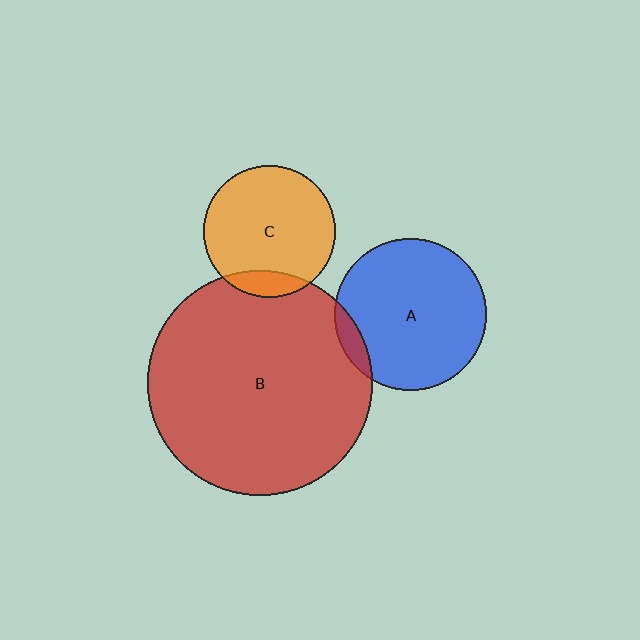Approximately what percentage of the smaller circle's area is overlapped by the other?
Approximately 10%.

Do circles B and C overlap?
Yes.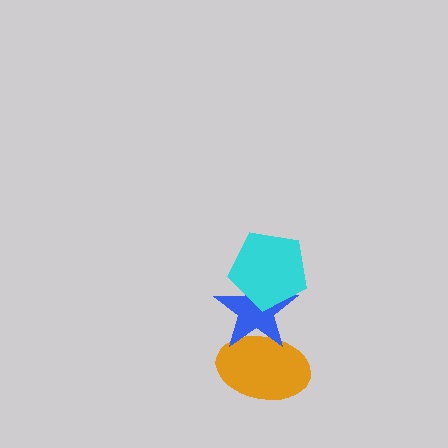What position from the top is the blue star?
The blue star is 2nd from the top.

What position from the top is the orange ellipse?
The orange ellipse is 3rd from the top.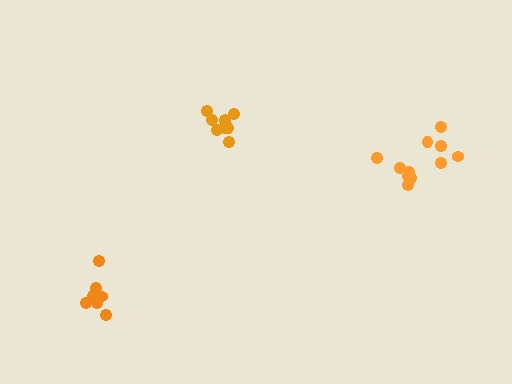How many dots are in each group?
Group 1: 7 dots, Group 2: 11 dots, Group 3: 10 dots (28 total).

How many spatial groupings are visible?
There are 3 spatial groupings.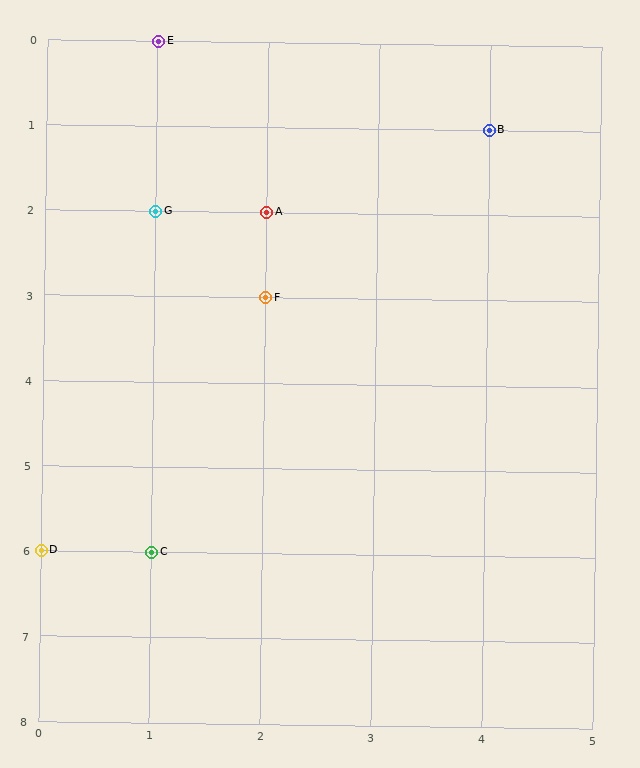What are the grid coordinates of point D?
Point D is at grid coordinates (0, 6).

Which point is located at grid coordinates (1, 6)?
Point C is at (1, 6).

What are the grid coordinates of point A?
Point A is at grid coordinates (2, 2).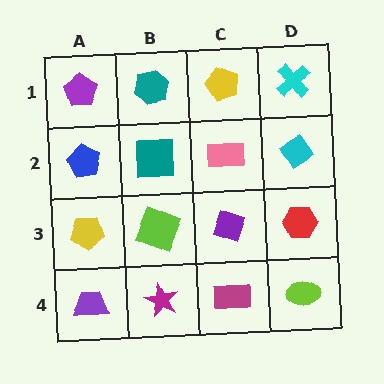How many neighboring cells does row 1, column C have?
3.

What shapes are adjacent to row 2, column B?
A teal hexagon (row 1, column B), a lime square (row 3, column B), a blue pentagon (row 2, column A), a pink rectangle (row 2, column C).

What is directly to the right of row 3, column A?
A lime square.